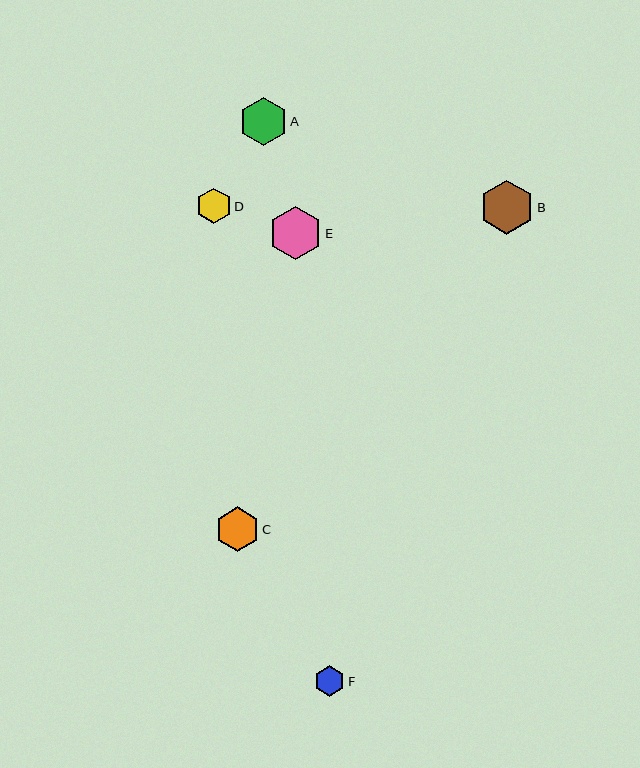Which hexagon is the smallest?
Hexagon F is the smallest with a size of approximately 31 pixels.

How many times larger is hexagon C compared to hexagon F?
Hexagon C is approximately 1.4 times the size of hexagon F.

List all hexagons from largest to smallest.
From largest to smallest: B, E, A, C, D, F.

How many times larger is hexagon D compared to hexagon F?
Hexagon D is approximately 1.1 times the size of hexagon F.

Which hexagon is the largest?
Hexagon B is the largest with a size of approximately 54 pixels.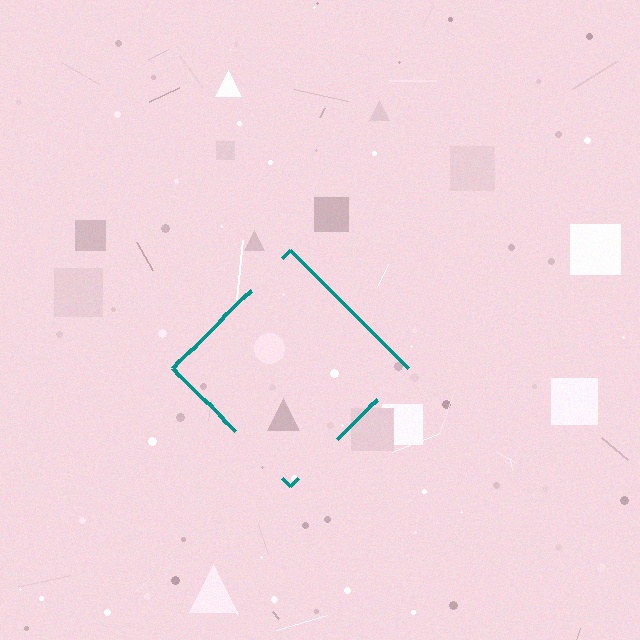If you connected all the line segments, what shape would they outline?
They would outline a diamond.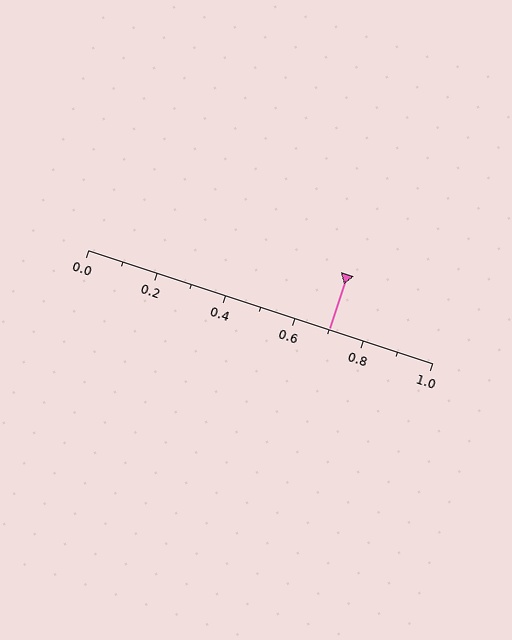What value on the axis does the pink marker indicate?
The marker indicates approximately 0.7.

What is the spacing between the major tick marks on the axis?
The major ticks are spaced 0.2 apart.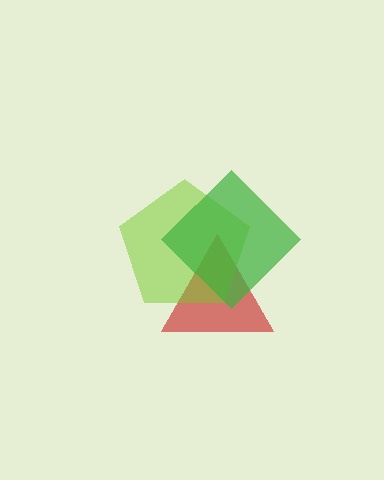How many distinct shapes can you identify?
There are 3 distinct shapes: a red triangle, a lime pentagon, a green diamond.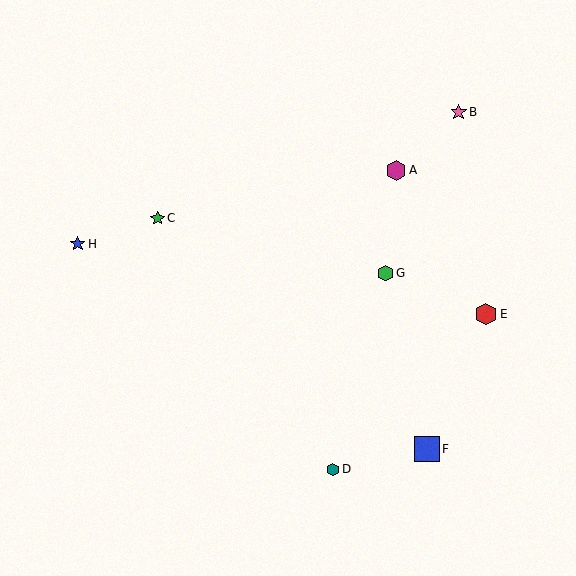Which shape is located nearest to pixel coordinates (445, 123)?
The pink star (labeled B) at (459, 112) is nearest to that location.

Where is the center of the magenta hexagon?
The center of the magenta hexagon is at (396, 170).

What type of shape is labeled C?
Shape C is a green star.